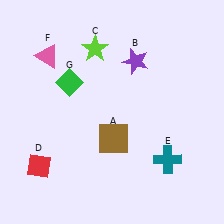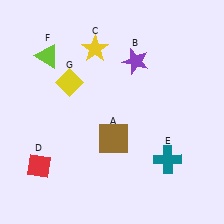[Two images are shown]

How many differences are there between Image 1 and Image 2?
There are 3 differences between the two images.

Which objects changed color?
C changed from lime to yellow. F changed from pink to lime. G changed from green to yellow.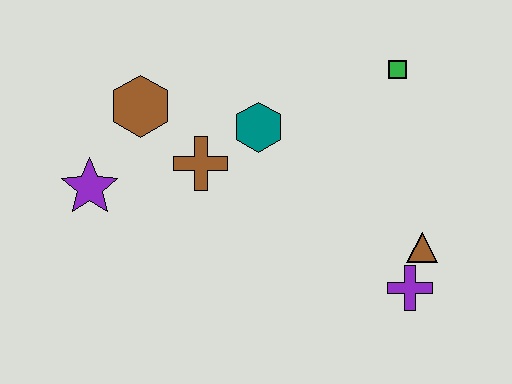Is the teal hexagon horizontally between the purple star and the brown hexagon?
No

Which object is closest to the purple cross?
The brown triangle is closest to the purple cross.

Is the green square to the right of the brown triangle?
No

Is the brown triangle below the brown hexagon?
Yes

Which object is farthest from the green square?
The purple star is farthest from the green square.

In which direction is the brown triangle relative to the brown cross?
The brown triangle is to the right of the brown cross.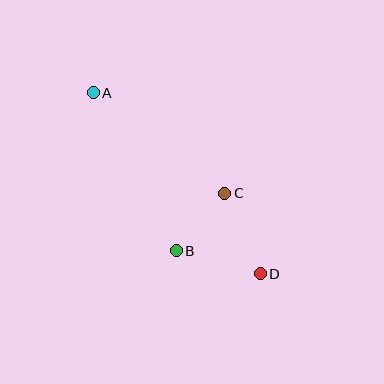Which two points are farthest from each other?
Points A and D are farthest from each other.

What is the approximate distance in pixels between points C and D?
The distance between C and D is approximately 88 pixels.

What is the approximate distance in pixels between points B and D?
The distance between B and D is approximately 87 pixels.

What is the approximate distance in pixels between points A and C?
The distance between A and C is approximately 166 pixels.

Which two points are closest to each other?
Points B and C are closest to each other.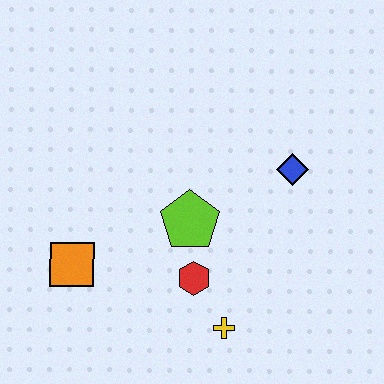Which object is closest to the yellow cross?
The red hexagon is closest to the yellow cross.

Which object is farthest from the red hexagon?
The blue diamond is farthest from the red hexagon.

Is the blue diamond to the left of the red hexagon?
No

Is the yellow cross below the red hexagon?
Yes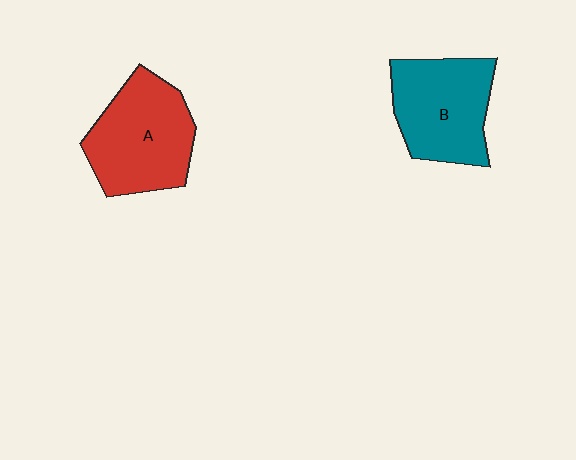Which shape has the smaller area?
Shape B (teal).